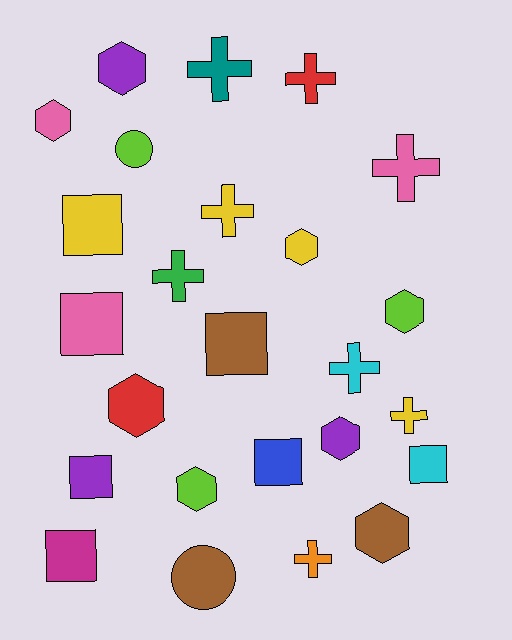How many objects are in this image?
There are 25 objects.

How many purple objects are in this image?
There are 3 purple objects.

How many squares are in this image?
There are 7 squares.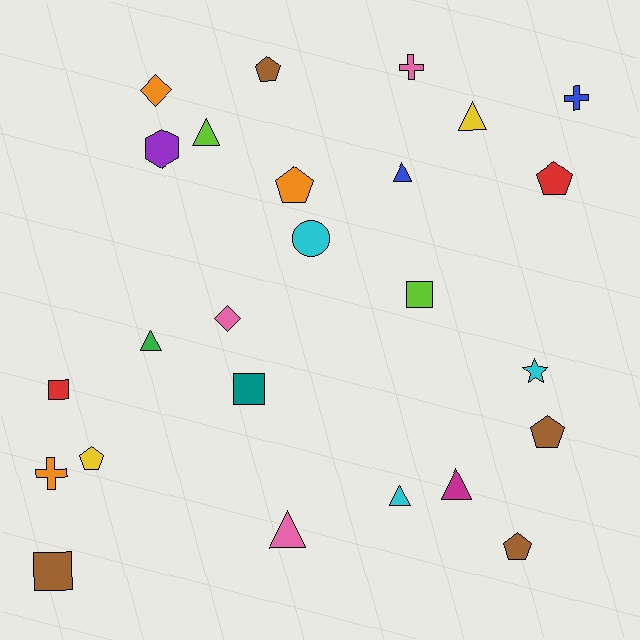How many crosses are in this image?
There are 3 crosses.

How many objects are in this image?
There are 25 objects.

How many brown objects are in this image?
There are 4 brown objects.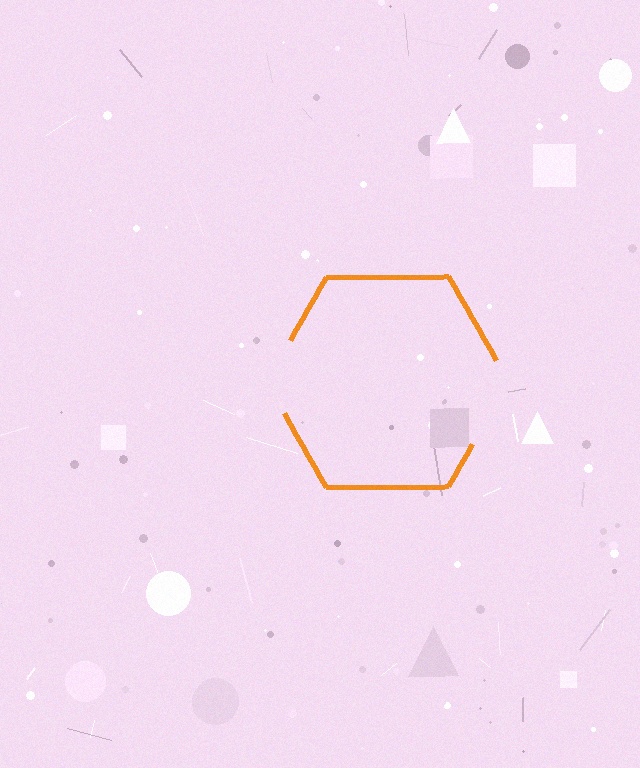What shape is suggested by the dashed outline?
The dashed outline suggests a hexagon.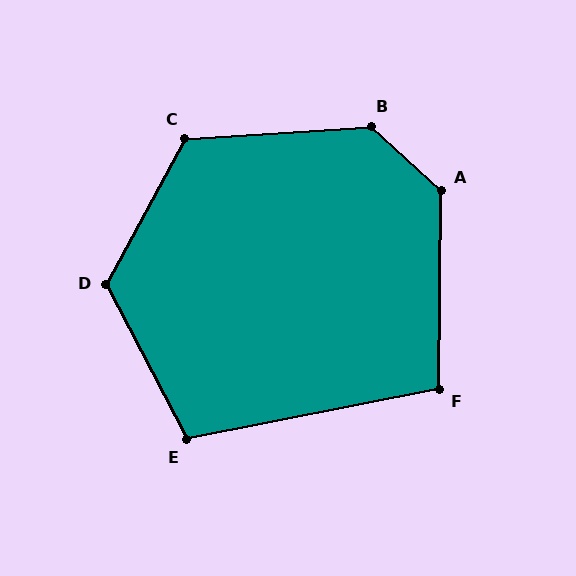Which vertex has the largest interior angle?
B, at approximately 134 degrees.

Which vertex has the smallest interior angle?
F, at approximately 102 degrees.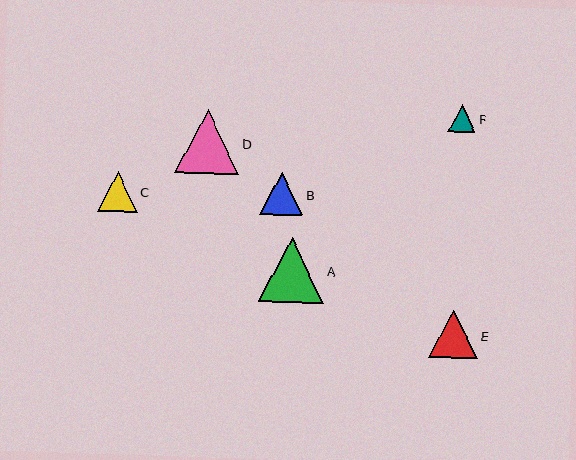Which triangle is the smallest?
Triangle F is the smallest with a size of approximately 28 pixels.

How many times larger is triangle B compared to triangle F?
Triangle B is approximately 1.6 times the size of triangle F.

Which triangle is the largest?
Triangle A is the largest with a size of approximately 65 pixels.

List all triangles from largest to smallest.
From largest to smallest: A, D, E, B, C, F.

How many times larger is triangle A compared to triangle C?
Triangle A is approximately 1.6 times the size of triangle C.